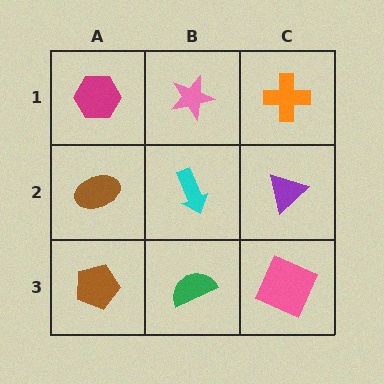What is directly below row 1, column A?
A brown ellipse.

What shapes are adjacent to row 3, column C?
A purple triangle (row 2, column C), a green semicircle (row 3, column B).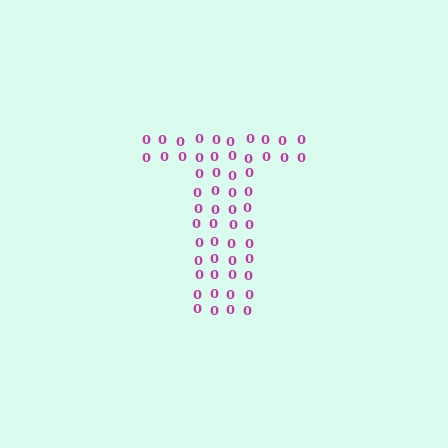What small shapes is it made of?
It is made of small digit 0's.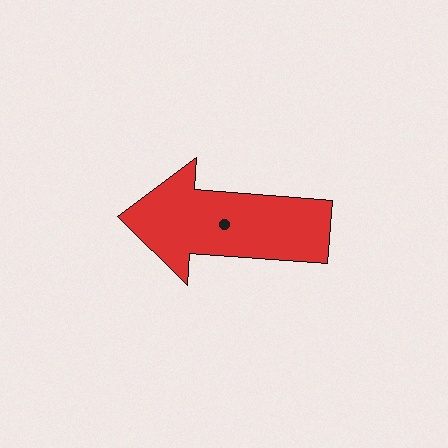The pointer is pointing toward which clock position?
Roughly 9 o'clock.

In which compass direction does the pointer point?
West.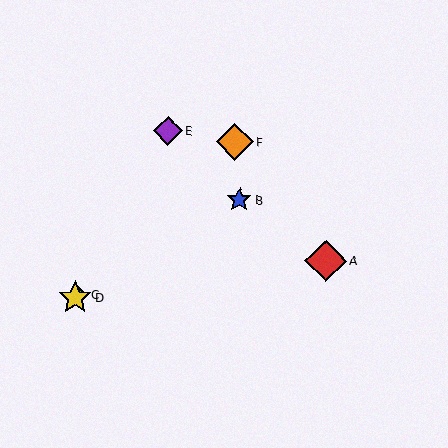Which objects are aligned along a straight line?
Objects C, D, F are aligned along a straight line.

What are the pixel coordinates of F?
Object F is at (235, 142).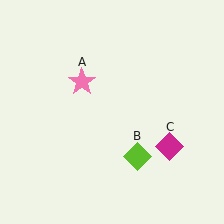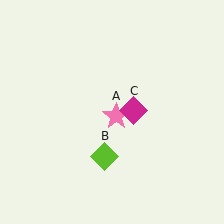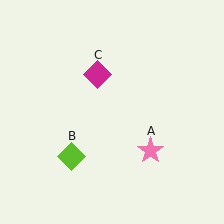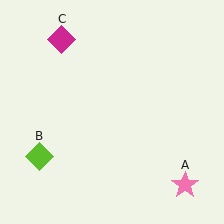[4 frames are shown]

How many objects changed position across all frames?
3 objects changed position: pink star (object A), lime diamond (object B), magenta diamond (object C).